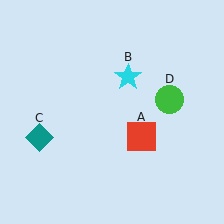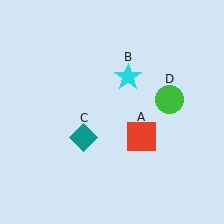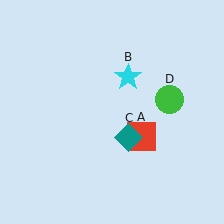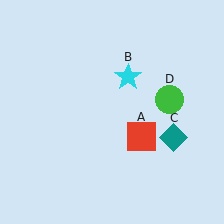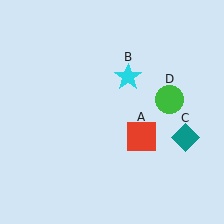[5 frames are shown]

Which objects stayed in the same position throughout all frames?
Red square (object A) and cyan star (object B) and green circle (object D) remained stationary.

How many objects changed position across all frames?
1 object changed position: teal diamond (object C).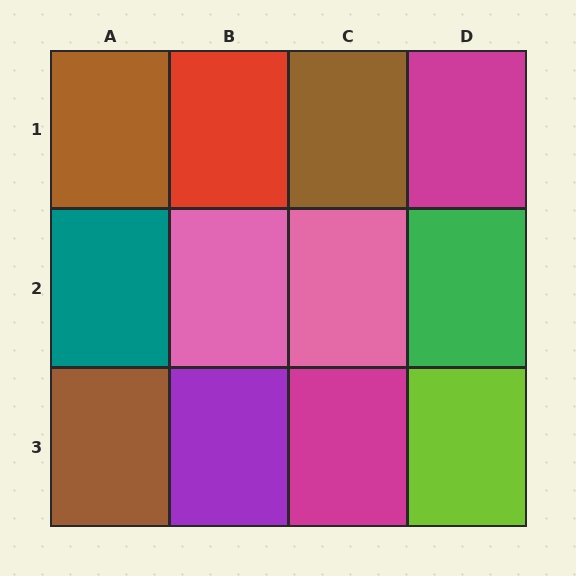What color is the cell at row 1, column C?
Brown.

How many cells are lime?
1 cell is lime.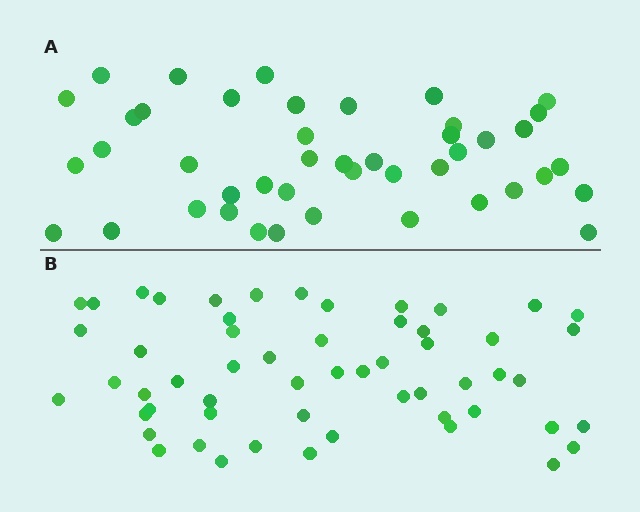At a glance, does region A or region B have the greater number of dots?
Region B (the bottom region) has more dots.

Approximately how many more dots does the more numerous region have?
Region B has roughly 12 or so more dots than region A.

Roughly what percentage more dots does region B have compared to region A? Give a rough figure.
About 25% more.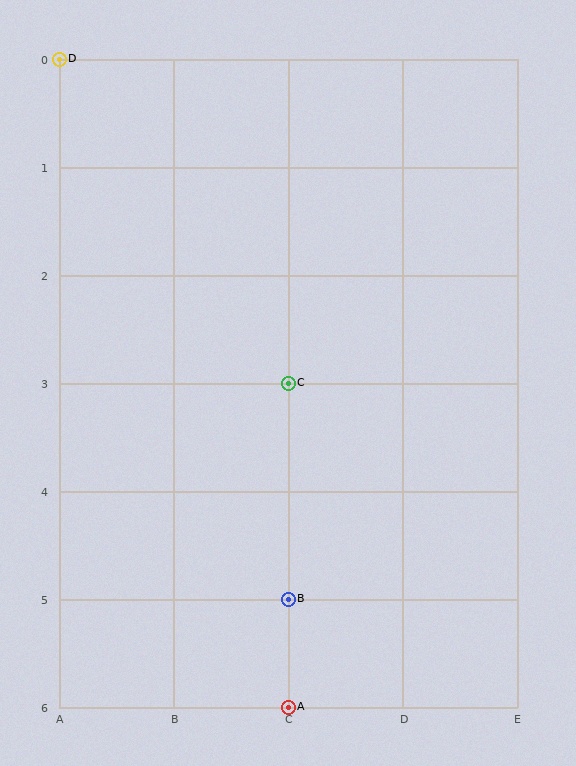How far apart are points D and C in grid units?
Points D and C are 2 columns and 3 rows apart (about 3.6 grid units diagonally).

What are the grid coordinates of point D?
Point D is at grid coordinates (A, 0).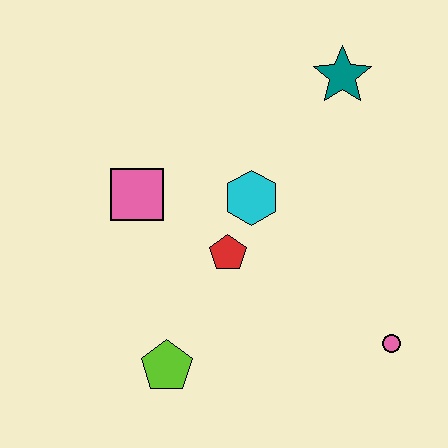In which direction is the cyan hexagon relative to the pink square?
The cyan hexagon is to the right of the pink square.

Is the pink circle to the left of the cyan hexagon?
No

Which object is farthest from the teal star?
The lime pentagon is farthest from the teal star.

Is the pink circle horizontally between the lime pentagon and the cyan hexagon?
No